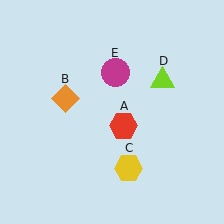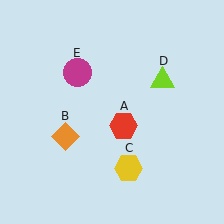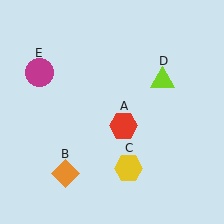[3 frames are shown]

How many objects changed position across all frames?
2 objects changed position: orange diamond (object B), magenta circle (object E).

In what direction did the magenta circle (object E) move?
The magenta circle (object E) moved left.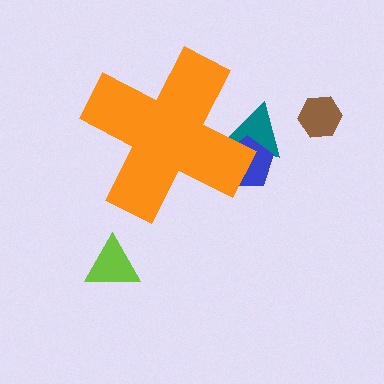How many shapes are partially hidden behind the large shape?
2 shapes are partially hidden.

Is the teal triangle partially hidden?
Yes, the teal triangle is partially hidden behind the orange cross.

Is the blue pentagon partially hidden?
Yes, the blue pentagon is partially hidden behind the orange cross.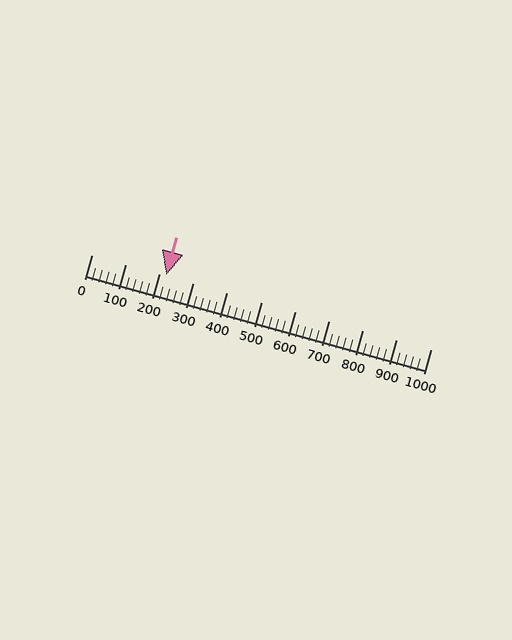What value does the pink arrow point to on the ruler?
The pink arrow points to approximately 220.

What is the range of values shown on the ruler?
The ruler shows values from 0 to 1000.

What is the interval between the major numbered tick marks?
The major tick marks are spaced 100 units apart.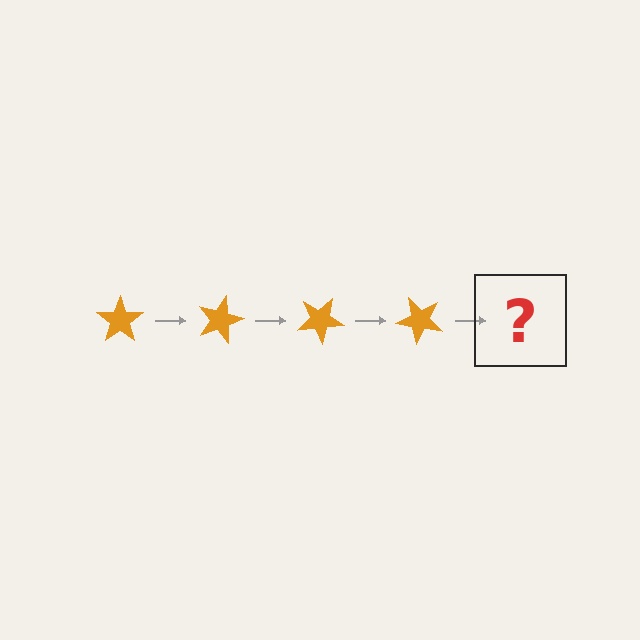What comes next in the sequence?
The next element should be an orange star rotated 60 degrees.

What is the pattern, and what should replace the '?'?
The pattern is that the star rotates 15 degrees each step. The '?' should be an orange star rotated 60 degrees.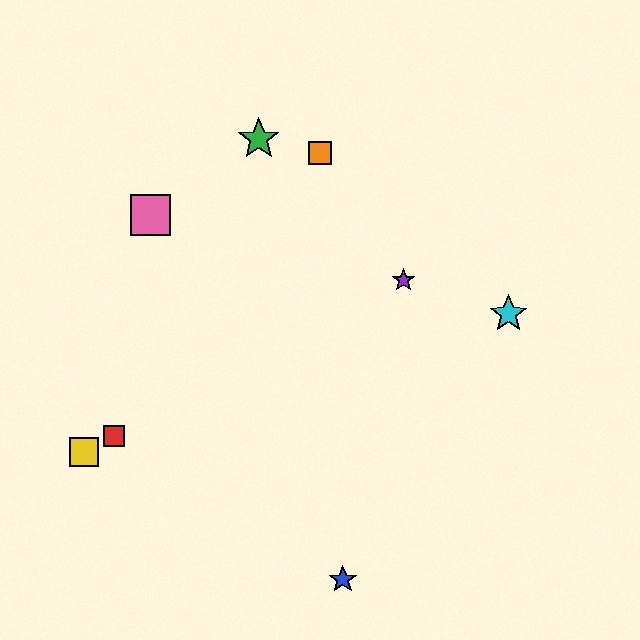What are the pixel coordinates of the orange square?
The orange square is at (320, 153).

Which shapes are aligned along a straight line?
The red square, the yellow square, the purple star are aligned along a straight line.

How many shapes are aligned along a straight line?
3 shapes (the red square, the yellow square, the purple star) are aligned along a straight line.